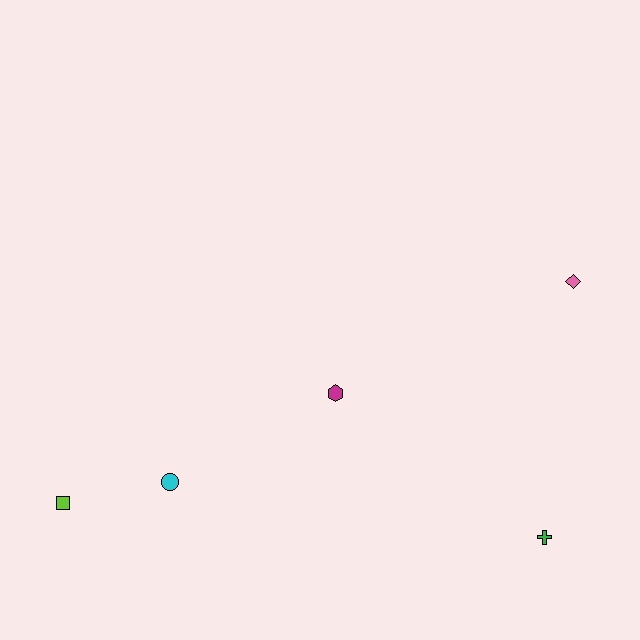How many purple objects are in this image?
There are no purple objects.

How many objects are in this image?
There are 5 objects.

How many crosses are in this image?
There is 1 cross.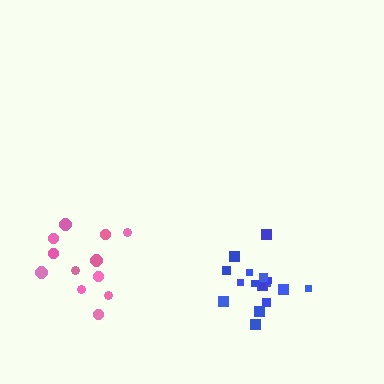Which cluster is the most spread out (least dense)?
Pink.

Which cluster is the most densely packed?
Blue.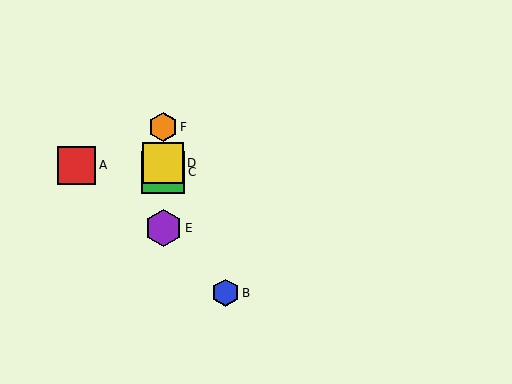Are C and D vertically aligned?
Yes, both are at x≈163.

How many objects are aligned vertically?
4 objects (C, D, E, F) are aligned vertically.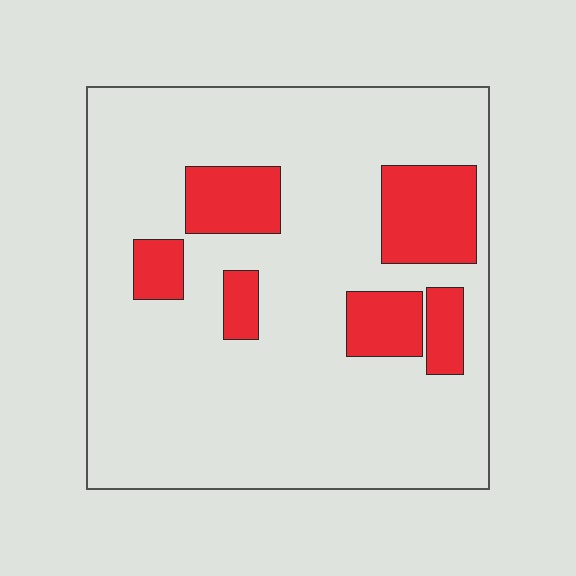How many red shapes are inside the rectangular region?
6.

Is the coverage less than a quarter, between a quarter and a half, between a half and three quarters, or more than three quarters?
Less than a quarter.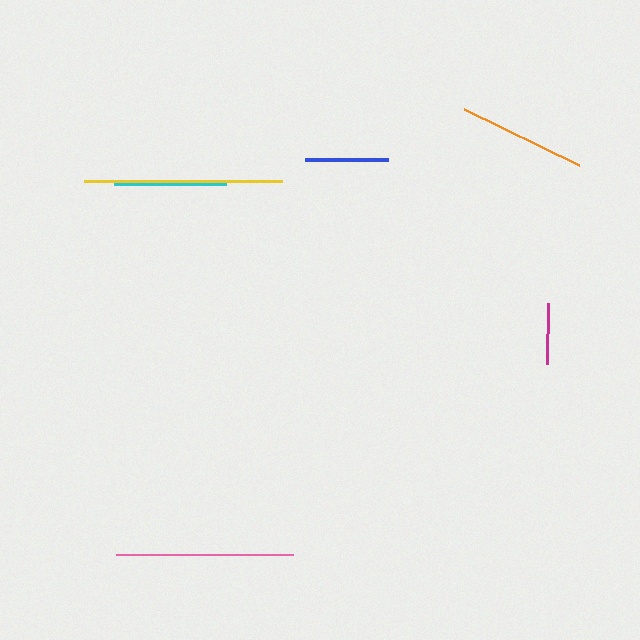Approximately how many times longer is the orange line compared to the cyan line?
The orange line is approximately 1.1 times the length of the cyan line.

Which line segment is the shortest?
The magenta line is the shortest at approximately 61 pixels.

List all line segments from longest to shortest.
From longest to shortest: yellow, pink, orange, cyan, blue, magenta.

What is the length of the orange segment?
The orange segment is approximately 128 pixels long.